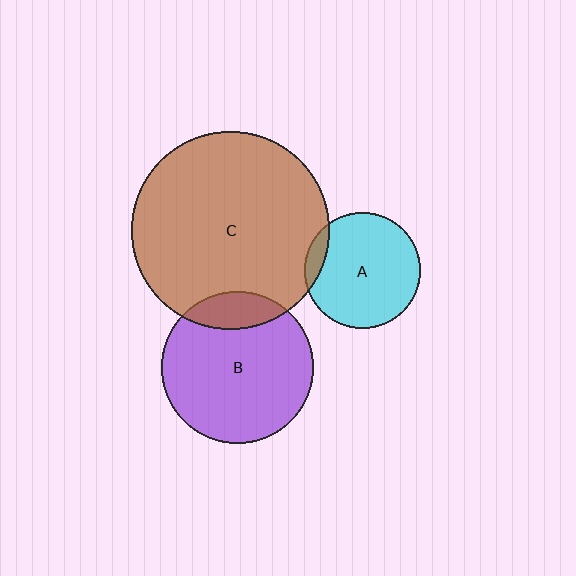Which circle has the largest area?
Circle C (brown).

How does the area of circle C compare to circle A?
Approximately 2.9 times.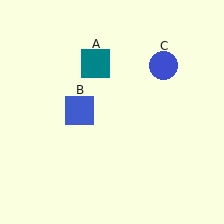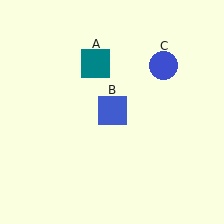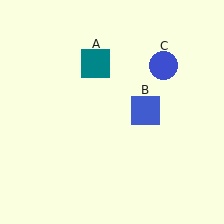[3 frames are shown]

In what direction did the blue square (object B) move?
The blue square (object B) moved right.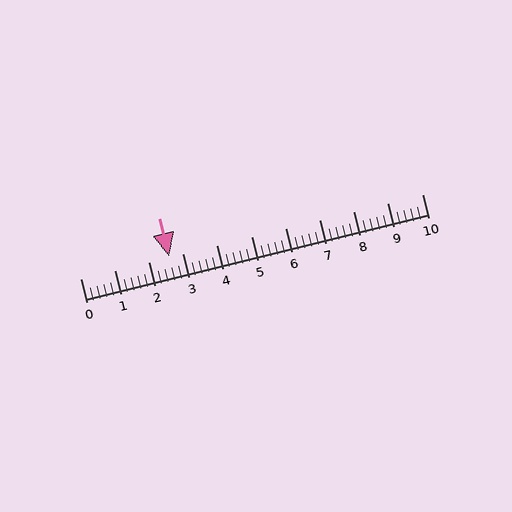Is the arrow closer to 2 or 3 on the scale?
The arrow is closer to 3.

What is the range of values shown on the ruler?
The ruler shows values from 0 to 10.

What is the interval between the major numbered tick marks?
The major tick marks are spaced 1 units apart.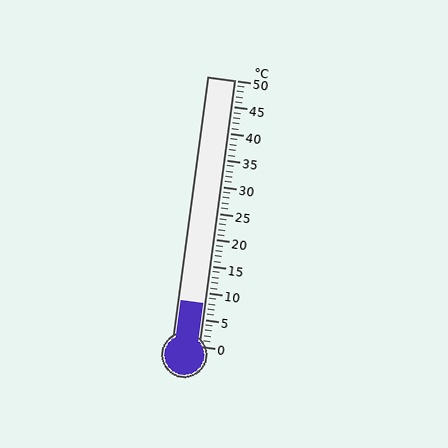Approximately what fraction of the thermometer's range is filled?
The thermometer is filled to approximately 15% of its range.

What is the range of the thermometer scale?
The thermometer scale ranges from 0°C to 50°C.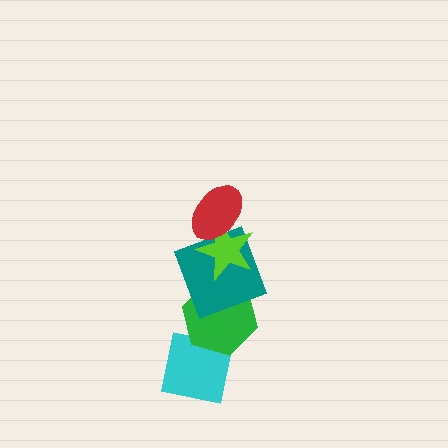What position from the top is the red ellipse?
The red ellipse is 1st from the top.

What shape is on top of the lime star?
The red ellipse is on top of the lime star.